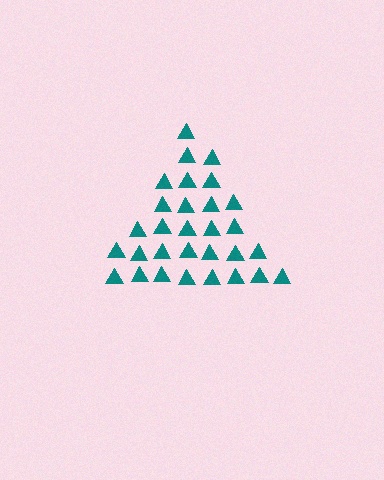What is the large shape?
The large shape is a triangle.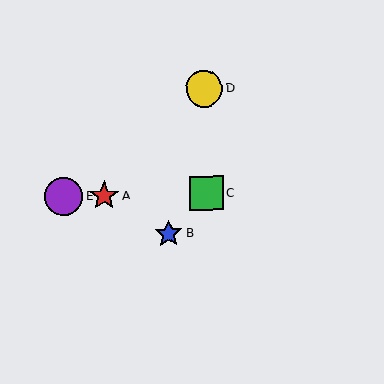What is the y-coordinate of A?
Object A is at y≈196.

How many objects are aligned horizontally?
3 objects (A, C, E) are aligned horizontally.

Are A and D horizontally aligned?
No, A is at y≈196 and D is at y≈89.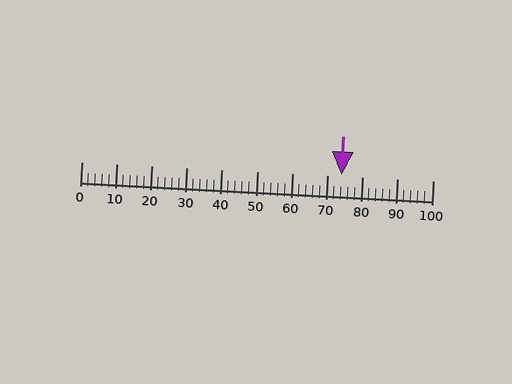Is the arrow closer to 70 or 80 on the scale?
The arrow is closer to 70.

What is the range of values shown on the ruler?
The ruler shows values from 0 to 100.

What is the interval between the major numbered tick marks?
The major tick marks are spaced 10 units apart.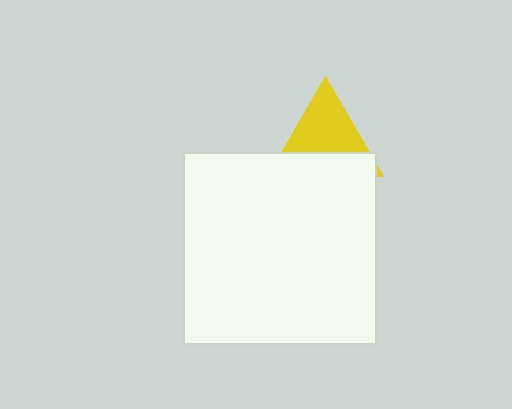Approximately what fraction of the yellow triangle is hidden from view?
Roughly 44% of the yellow triangle is hidden behind the white square.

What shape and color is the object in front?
The object in front is a white square.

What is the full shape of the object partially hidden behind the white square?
The partially hidden object is a yellow triangle.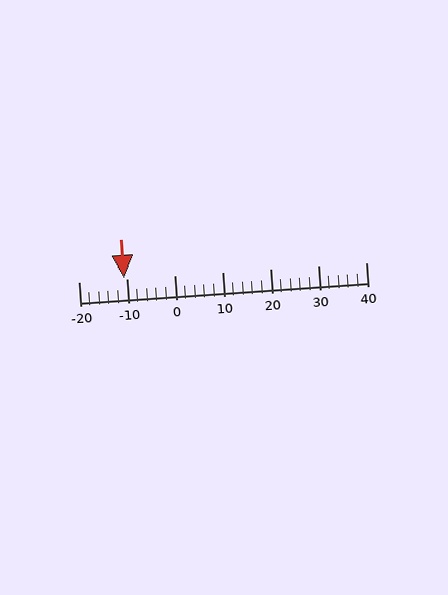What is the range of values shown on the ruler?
The ruler shows values from -20 to 40.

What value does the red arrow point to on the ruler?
The red arrow points to approximately -11.